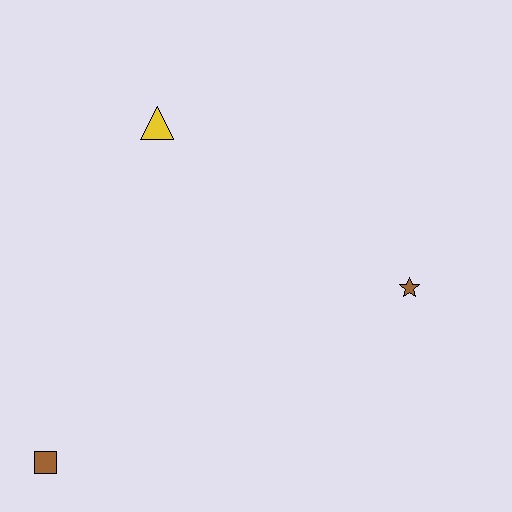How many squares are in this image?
There is 1 square.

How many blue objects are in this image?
There are no blue objects.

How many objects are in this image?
There are 3 objects.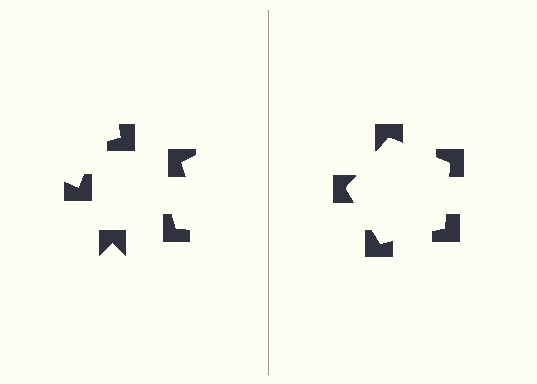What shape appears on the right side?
An illusory pentagon.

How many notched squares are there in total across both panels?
10 — 5 on each side.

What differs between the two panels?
The notched squares are positioned identically on both sides; only the wedge orientations differ. On the right they align to a pentagon; on the left they are misaligned.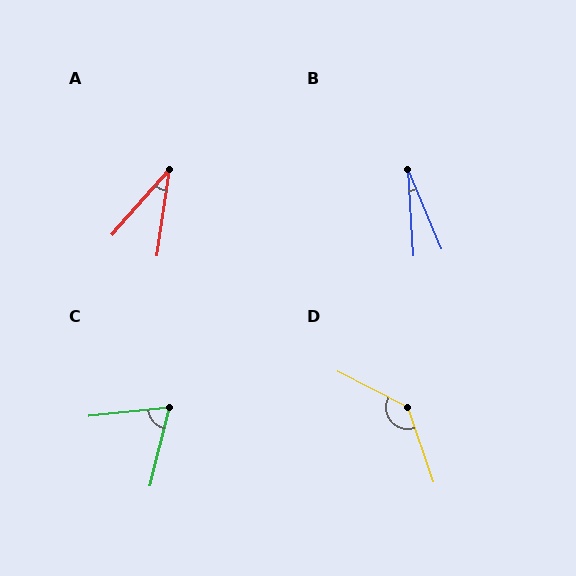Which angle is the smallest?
B, at approximately 19 degrees.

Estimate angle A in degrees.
Approximately 33 degrees.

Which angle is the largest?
D, at approximately 136 degrees.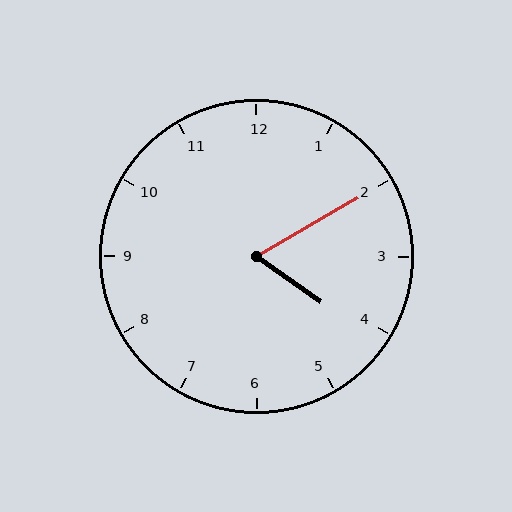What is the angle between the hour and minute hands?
Approximately 65 degrees.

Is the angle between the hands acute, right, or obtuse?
It is acute.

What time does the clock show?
4:10.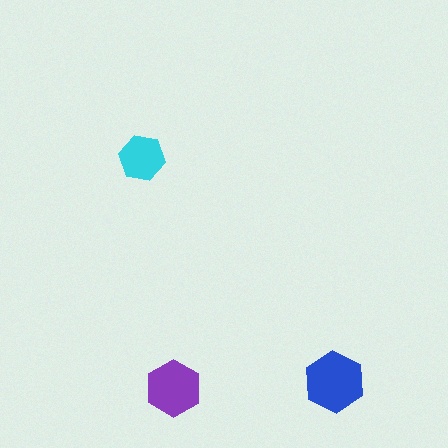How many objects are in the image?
There are 3 objects in the image.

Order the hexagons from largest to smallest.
the blue one, the purple one, the cyan one.